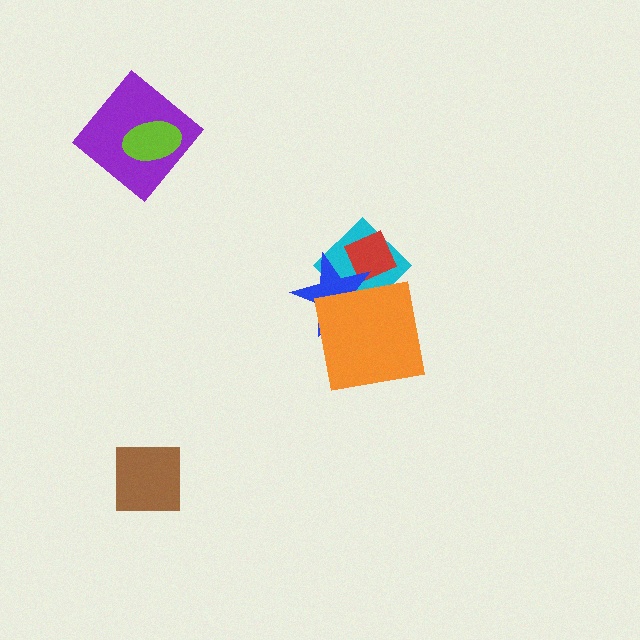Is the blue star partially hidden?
Yes, it is partially covered by another shape.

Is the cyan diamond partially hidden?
Yes, it is partially covered by another shape.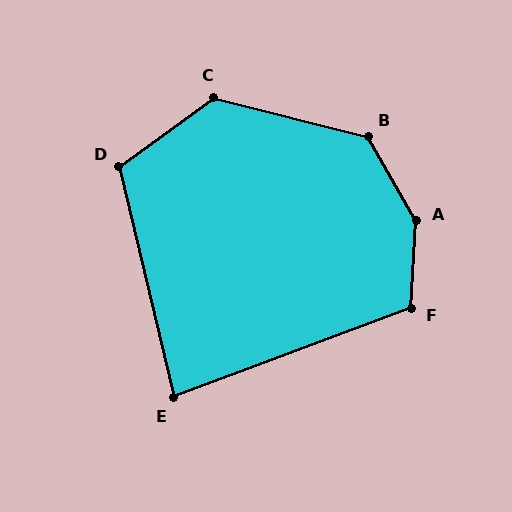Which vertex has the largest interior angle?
A, at approximately 147 degrees.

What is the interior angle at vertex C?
Approximately 130 degrees (obtuse).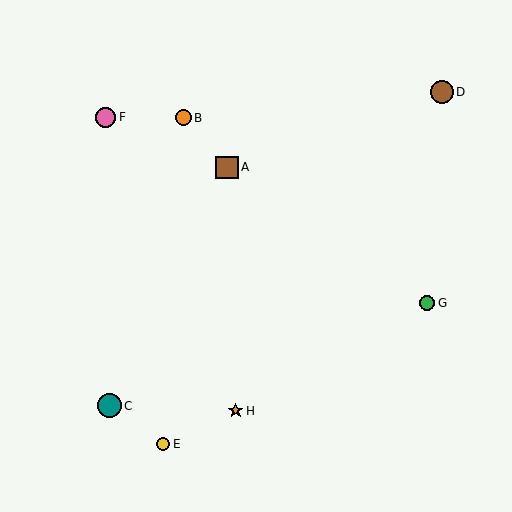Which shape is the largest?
The teal circle (labeled C) is the largest.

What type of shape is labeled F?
Shape F is a pink circle.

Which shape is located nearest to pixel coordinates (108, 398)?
The teal circle (labeled C) at (109, 406) is nearest to that location.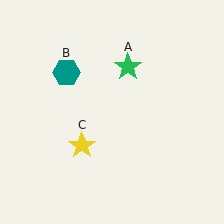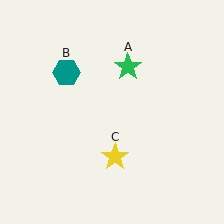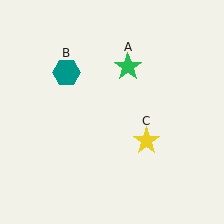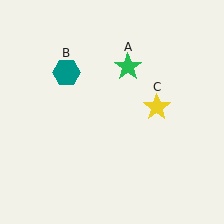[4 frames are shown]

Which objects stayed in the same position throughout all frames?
Green star (object A) and teal hexagon (object B) remained stationary.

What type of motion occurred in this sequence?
The yellow star (object C) rotated counterclockwise around the center of the scene.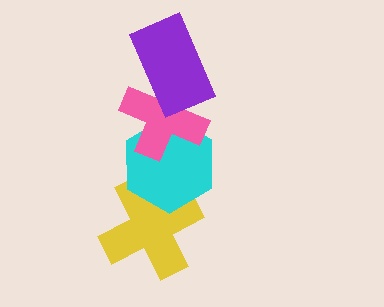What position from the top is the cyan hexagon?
The cyan hexagon is 3rd from the top.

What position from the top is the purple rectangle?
The purple rectangle is 1st from the top.